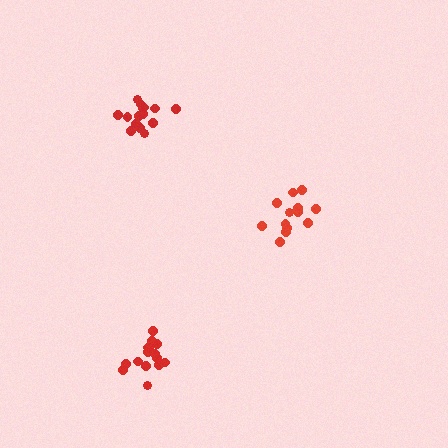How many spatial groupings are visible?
There are 3 spatial groupings.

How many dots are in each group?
Group 1: 13 dots, Group 2: 15 dots, Group 3: 15 dots (43 total).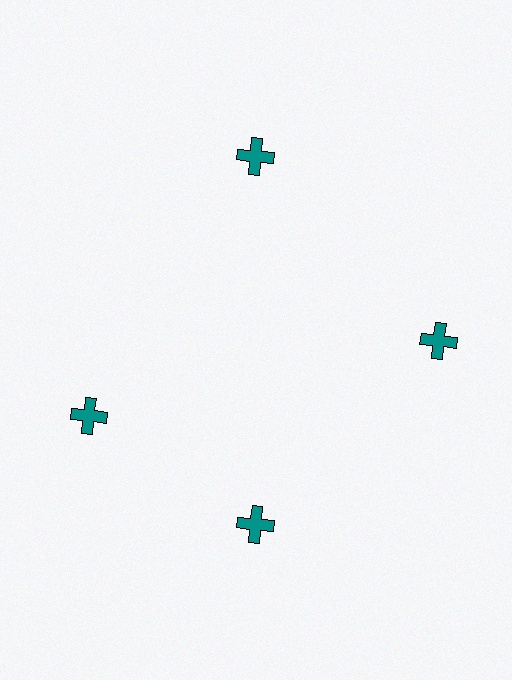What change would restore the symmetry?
The symmetry would be restored by rotating it back into even spacing with its neighbors so that all 4 crosses sit at equal angles and equal distance from the center.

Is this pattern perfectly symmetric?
No. The 4 teal crosses are arranged in a ring, but one element near the 9 o'clock position is rotated out of alignment along the ring, breaking the 4-fold rotational symmetry.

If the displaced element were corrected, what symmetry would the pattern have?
It would have 4-fold rotational symmetry — the pattern would map onto itself every 90 degrees.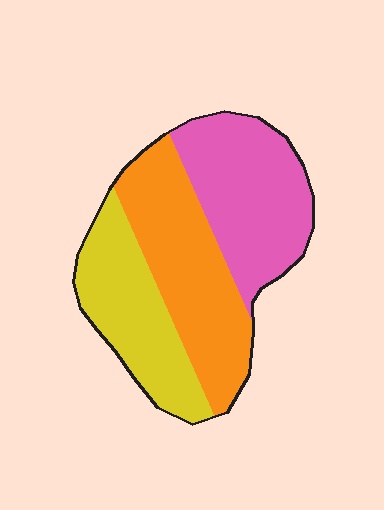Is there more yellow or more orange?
Orange.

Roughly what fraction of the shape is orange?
Orange covers roughly 35% of the shape.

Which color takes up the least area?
Yellow, at roughly 30%.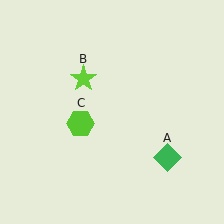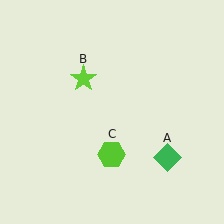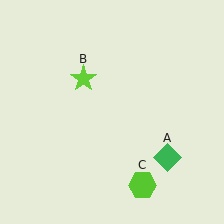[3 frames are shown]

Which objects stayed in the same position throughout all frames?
Green diamond (object A) and lime star (object B) remained stationary.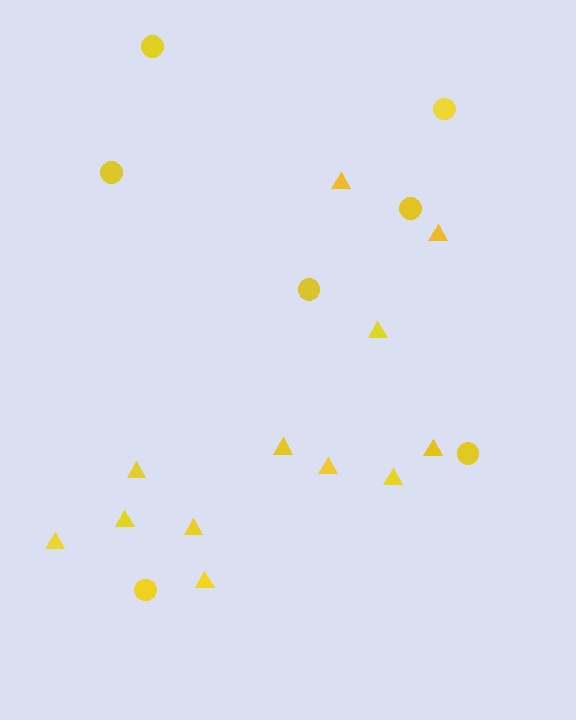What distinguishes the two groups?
There are 2 groups: one group of triangles (12) and one group of circles (7).